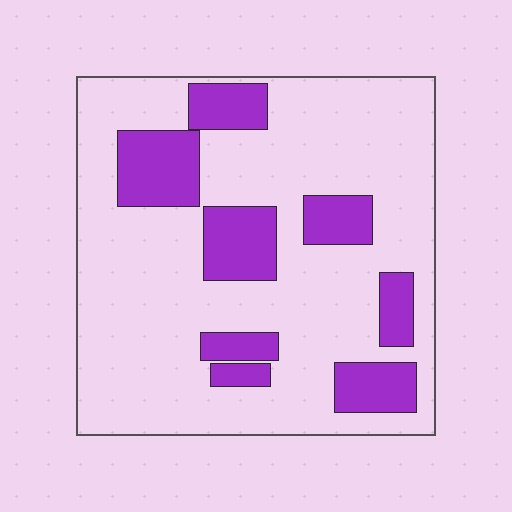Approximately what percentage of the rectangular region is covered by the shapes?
Approximately 25%.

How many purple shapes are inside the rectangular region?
8.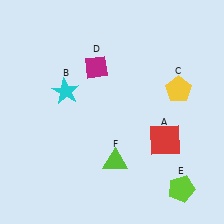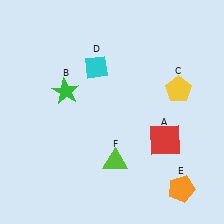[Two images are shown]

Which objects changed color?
B changed from cyan to green. D changed from magenta to cyan. E changed from lime to orange.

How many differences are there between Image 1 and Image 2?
There are 3 differences between the two images.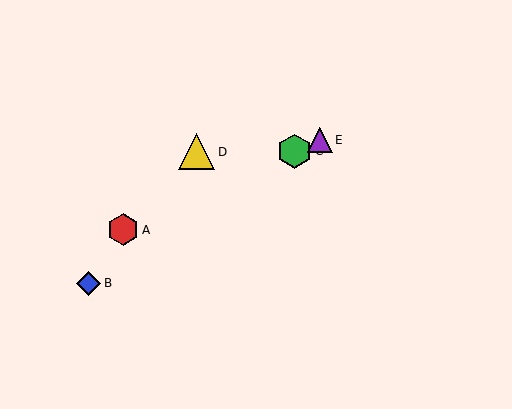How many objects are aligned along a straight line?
3 objects (A, C, E) are aligned along a straight line.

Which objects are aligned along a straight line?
Objects A, C, E are aligned along a straight line.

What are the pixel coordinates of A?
Object A is at (123, 230).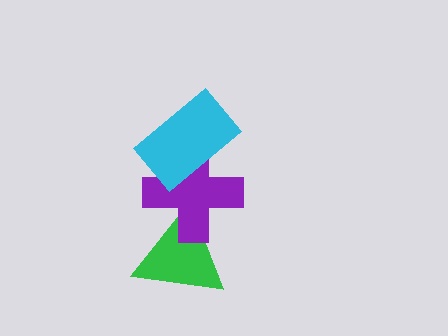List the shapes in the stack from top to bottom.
From top to bottom: the cyan rectangle, the purple cross, the green triangle.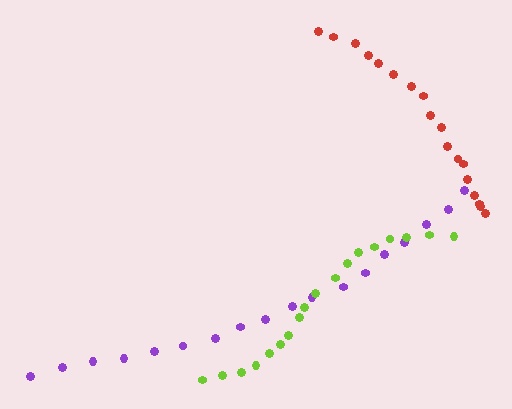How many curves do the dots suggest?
There are 3 distinct paths.